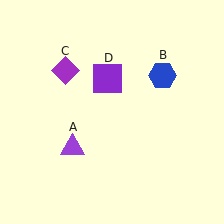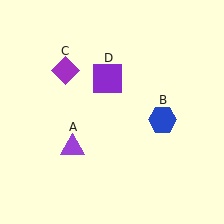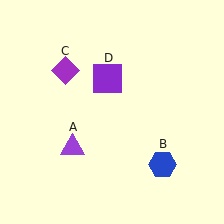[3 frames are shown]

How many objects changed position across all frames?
1 object changed position: blue hexagon (object B).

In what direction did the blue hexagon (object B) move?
The blue hexagon (object B) moved down.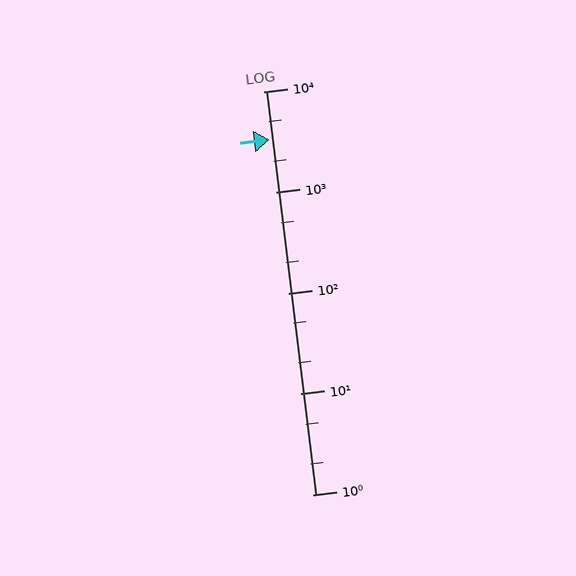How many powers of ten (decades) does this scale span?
The scale spans 4 decades, from 1 to 10000.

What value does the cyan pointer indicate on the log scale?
The pointer indicates approximately 3300.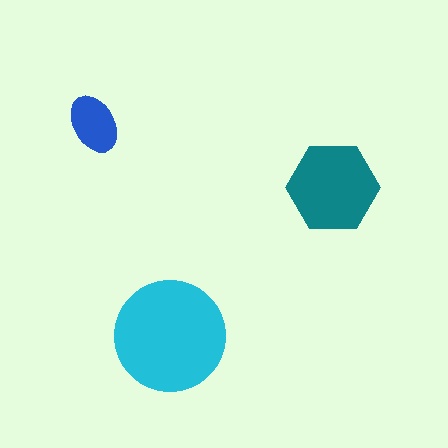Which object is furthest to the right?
The teal hexagon is rightmost.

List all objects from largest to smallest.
The cyan circle, the teal hexagon, the blue ellipse.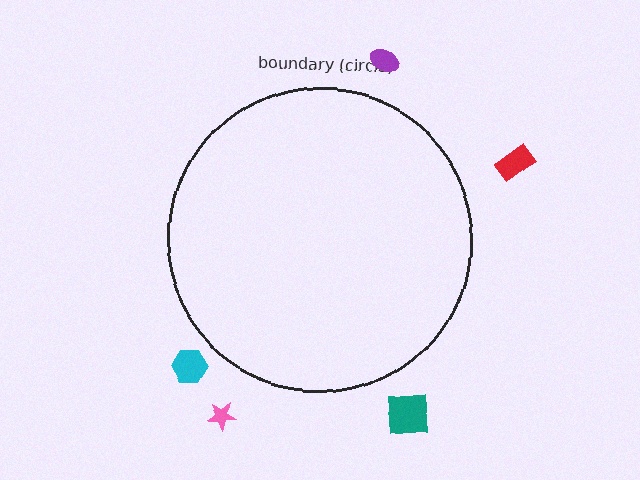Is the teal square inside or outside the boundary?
Outside.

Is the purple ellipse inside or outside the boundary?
Outside.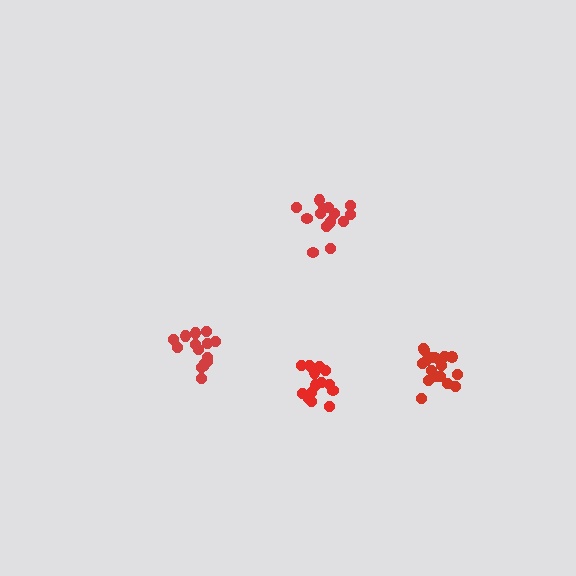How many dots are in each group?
Group 1: 18 dots, Group 2: 15 dots, Group 3: 15 dots, Group 4: 15 dots (63 total).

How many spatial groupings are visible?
There are 4 spatial groupings.